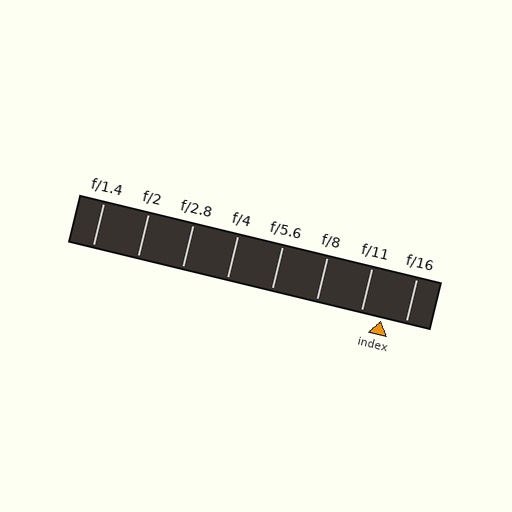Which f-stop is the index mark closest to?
The index mark is closest to f/11.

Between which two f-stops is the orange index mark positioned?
The index mark is between f/11 and f/16.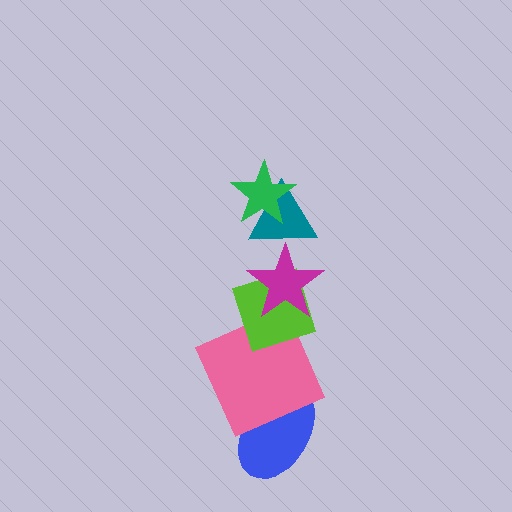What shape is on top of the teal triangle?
The green star is on top of the teal triangle.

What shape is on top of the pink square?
The lime diamond is on top of the pink square.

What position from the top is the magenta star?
The magenta star is 3rd from the top.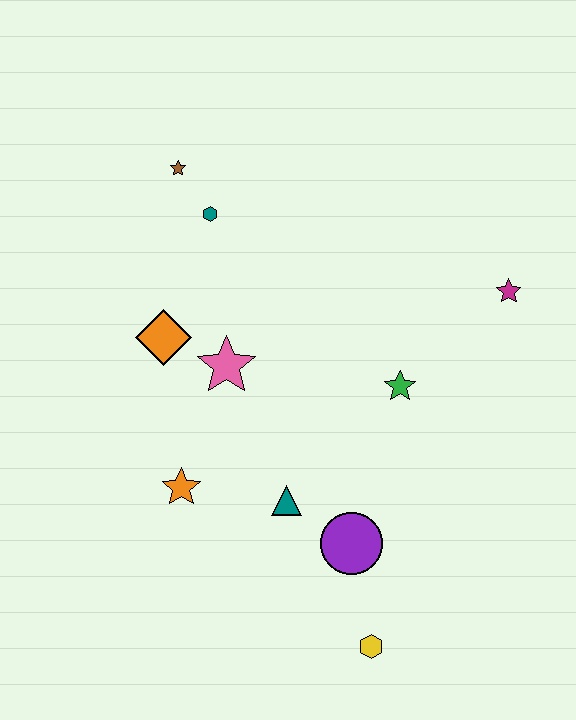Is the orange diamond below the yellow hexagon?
No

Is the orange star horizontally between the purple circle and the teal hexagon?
No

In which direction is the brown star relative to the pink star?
The brown star is above the pink star.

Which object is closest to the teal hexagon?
The brown star is closest to the teal hexagon.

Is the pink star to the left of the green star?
Yes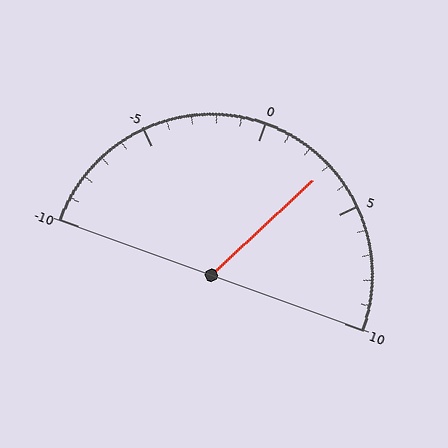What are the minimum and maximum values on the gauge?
The gauge ranges from -10 to 10.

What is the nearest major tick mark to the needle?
The nearest major tick mark is 5.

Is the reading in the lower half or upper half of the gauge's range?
The reading is in the upper half of the range (-10 to 10).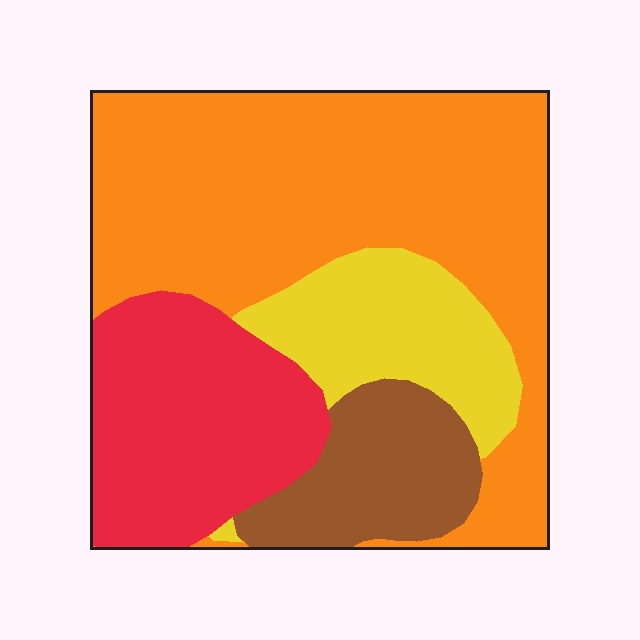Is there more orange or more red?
Orange.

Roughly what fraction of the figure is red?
Red takes up about one fifth (1/5) of the figure.